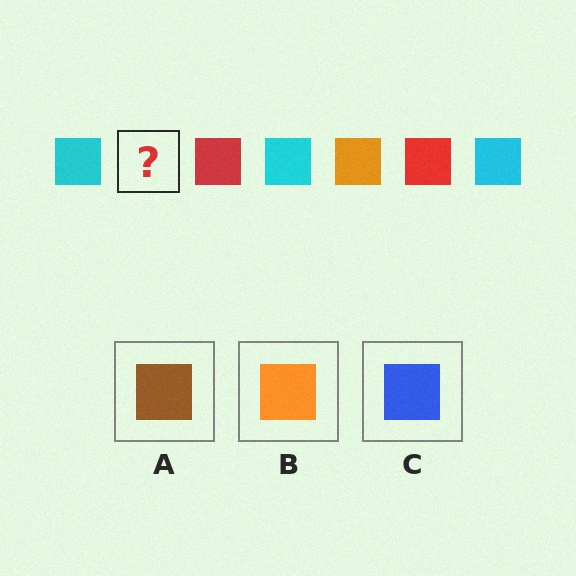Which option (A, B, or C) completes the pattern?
B.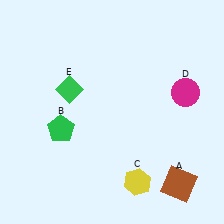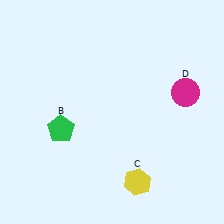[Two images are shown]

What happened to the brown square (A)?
The brown square (A) was removed in Image 2. It was in the bottom-right area of Image 1.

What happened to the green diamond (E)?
The green diamond (E) was removed in Image 2. It was in the top-left area of Image 1.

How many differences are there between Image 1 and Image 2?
There are 2 differences between the two images.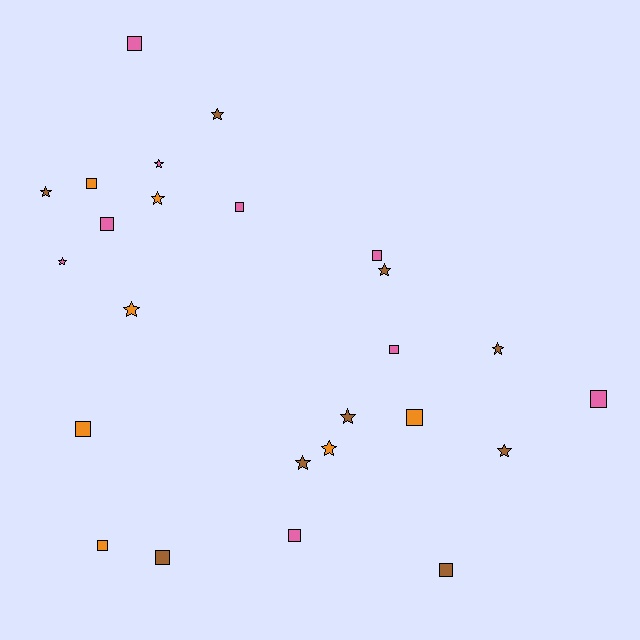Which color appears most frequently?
Pink, with 9 objects.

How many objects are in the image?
There are 25 objects.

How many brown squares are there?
There are 2 brown squares.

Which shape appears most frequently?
Square, with 13 objects.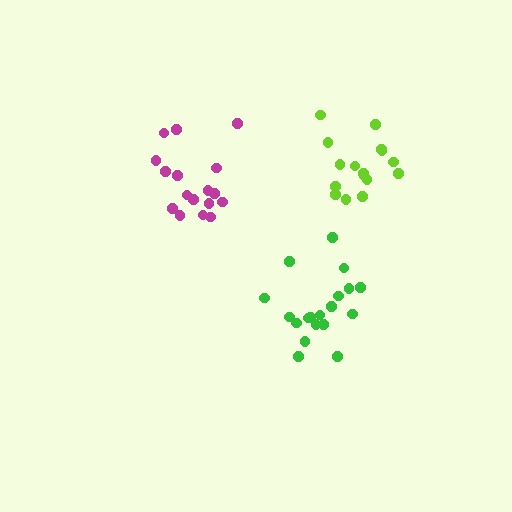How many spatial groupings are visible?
There are 3 spatial groupings.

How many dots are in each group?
Group 1: 17 dots, Group 2: 19 dots, Group 3: 16 dots (52 total).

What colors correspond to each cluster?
The clusters are colored: magenta, green, lime.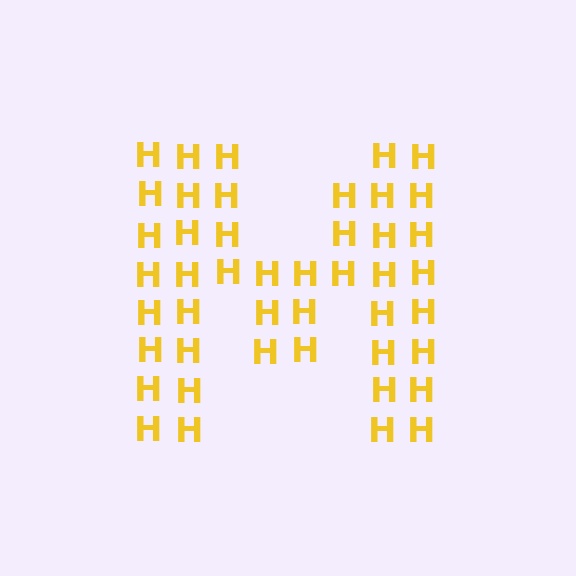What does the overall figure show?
The overall figure shows the letter M.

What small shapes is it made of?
It is made of small letter H's.